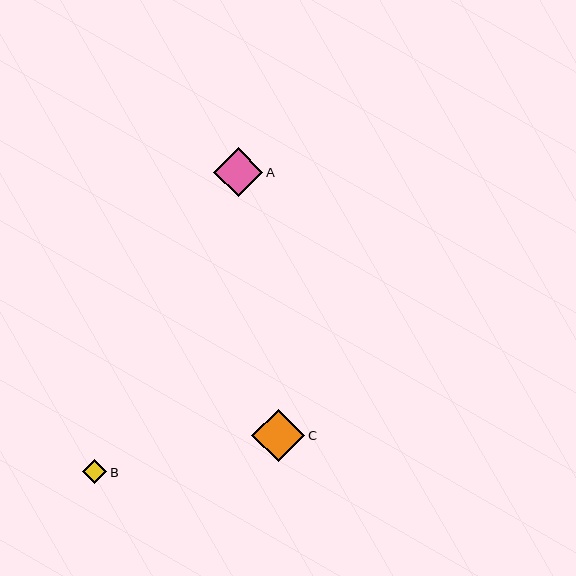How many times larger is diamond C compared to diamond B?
Diamond C is approximately 2.2 times the size of diamond B.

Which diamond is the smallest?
Diamond B is the smallest with a size of approximately 24 pixels.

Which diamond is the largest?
Diamond C is the largest with a size of approximately 53 pixels.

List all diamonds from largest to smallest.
From largest to smallest: C, A, B.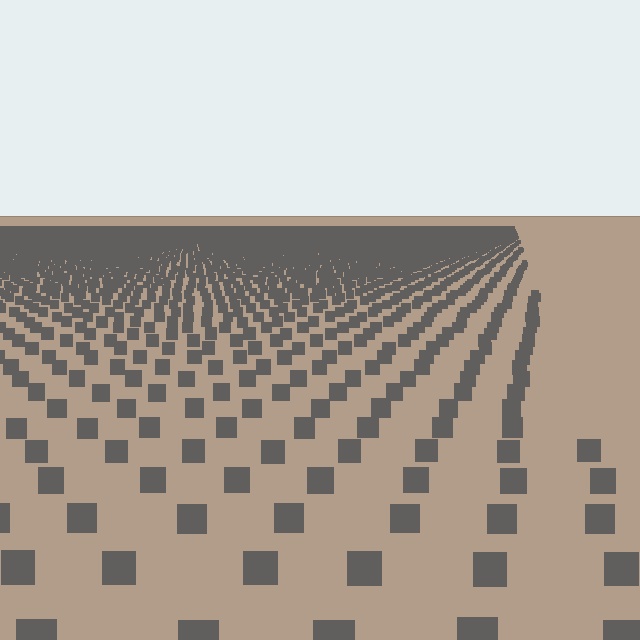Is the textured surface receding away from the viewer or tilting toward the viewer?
The surface is receding away from the viewer. Texture elements get smaller and denser toward the top.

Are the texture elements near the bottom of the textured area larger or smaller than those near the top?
Larger. Near the bottom, elements are closer to the viewer and appear at a bigger on-screen size.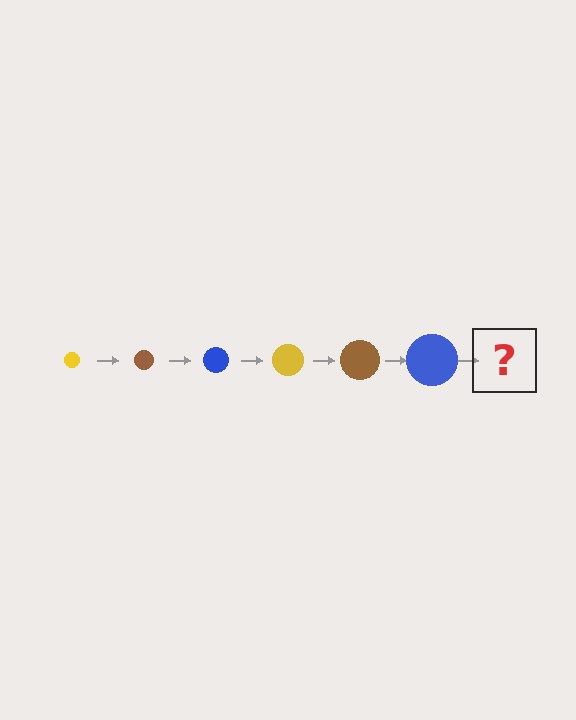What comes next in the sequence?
The next element should be a yellow circle, larger than the previous one.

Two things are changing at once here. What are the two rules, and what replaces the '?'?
The two rules are that the circle grows larger each step and the color cycles through yellow, brown, and blue. The '?' should be a yellow circle, larger than the previous one.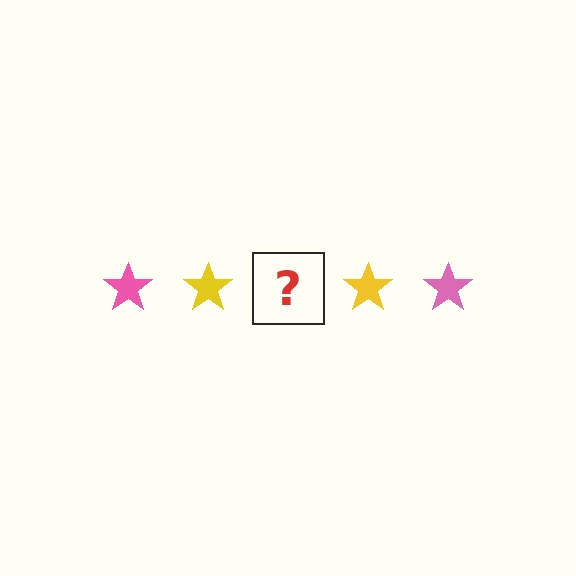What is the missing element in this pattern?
The missing element is a pink star.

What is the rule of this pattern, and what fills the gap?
The rule is that the pattern cycles through pink, yellow stars. The gap should be filled with a pink star.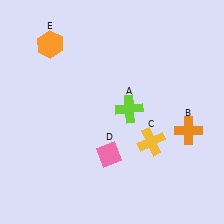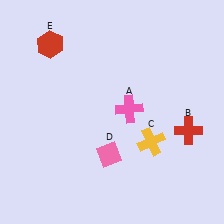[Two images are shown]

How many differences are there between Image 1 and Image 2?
There are 3 differences between the two images.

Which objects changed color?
A changed from lime to pink. B changed from orange to red. E changed from orange to red.